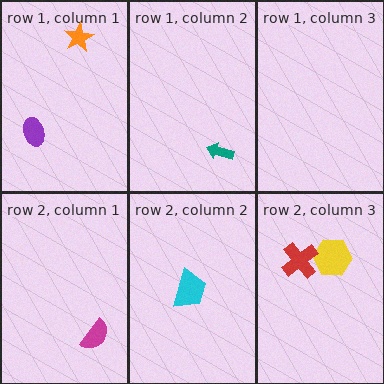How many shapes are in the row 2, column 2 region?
1.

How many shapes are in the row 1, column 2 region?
1.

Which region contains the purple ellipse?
The row 1, column 1 region.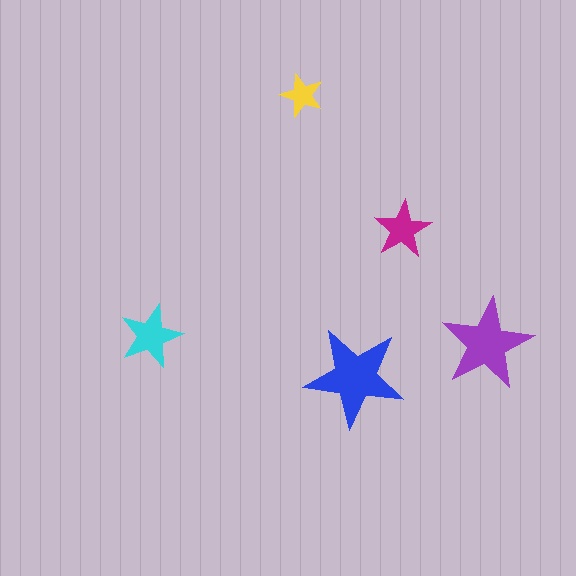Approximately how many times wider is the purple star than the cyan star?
About 1.5 times wider.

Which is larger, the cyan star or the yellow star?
The cyan one.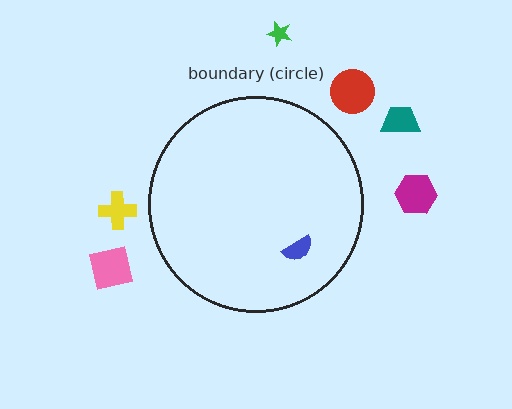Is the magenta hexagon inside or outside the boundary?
Outside.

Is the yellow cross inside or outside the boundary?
Outside.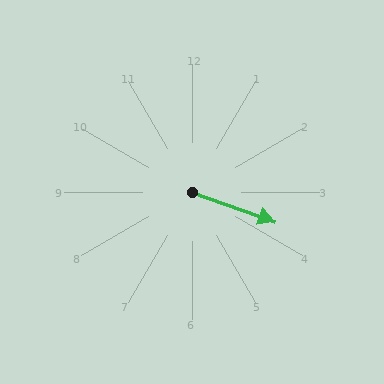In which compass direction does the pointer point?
East.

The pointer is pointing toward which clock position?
Roughly 4 o'clock.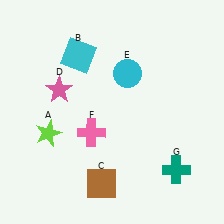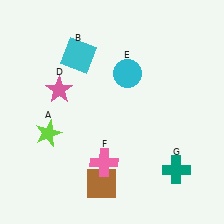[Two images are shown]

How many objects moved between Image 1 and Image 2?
1 object moved between the two images.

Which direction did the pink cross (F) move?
The pink cross (F) moved down.